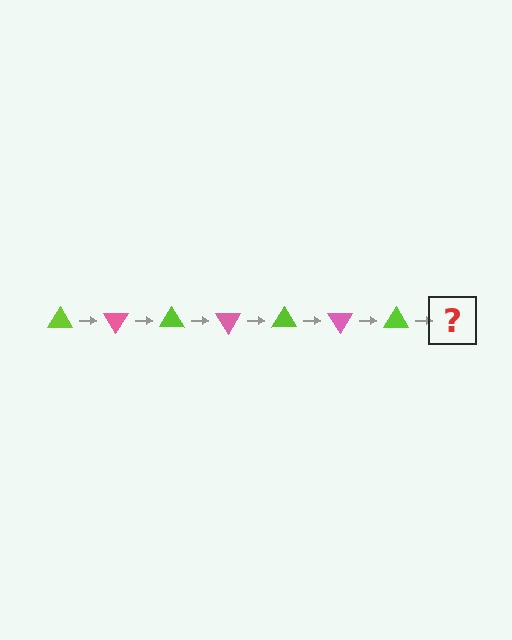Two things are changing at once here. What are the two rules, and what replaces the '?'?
The two rules are that it rotates 60 degrees each step and the color cycles through lime and pink. The '?' should be a pink triangle, rotated 420 degrees from the start.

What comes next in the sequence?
The next element should be a pink triangle, rotated 420 degrees from the start.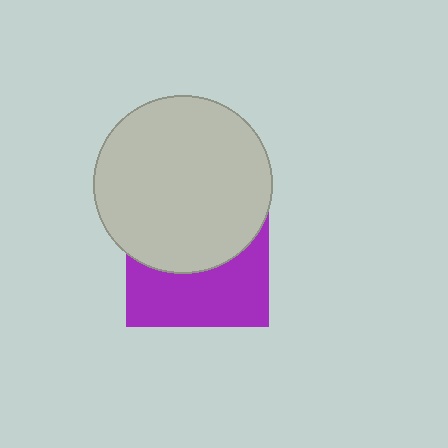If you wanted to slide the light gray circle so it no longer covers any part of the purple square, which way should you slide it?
Slide it up — that is the most direct way to separate the two shapes.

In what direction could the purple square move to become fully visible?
The purple square could move down. That would shift it out from behind the light gray circle entirely.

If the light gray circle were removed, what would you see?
You would see the complete purple square.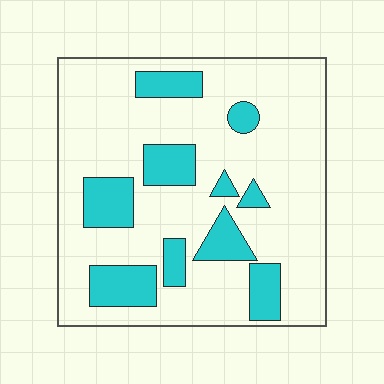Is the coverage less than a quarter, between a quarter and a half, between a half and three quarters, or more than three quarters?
Less than a quarter.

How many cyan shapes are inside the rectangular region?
10.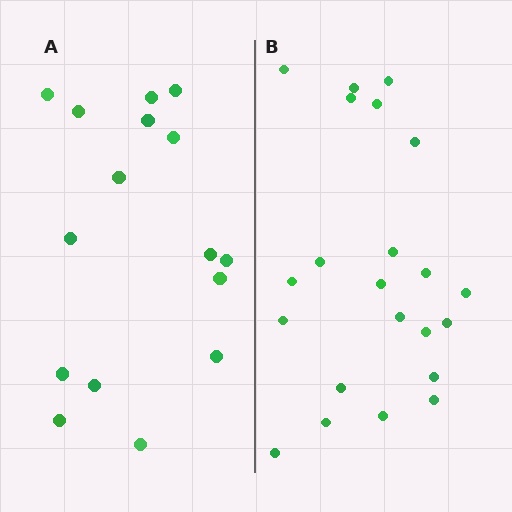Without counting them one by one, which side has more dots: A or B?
Region B (the right region) has more dots.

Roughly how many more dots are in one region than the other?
Region B has about 6 more dots than region A.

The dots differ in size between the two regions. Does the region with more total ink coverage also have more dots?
No. Region A has more total ink coverage because its dots are larger, but region B actually contains more individual dots. Total area can be misleading — the number of items is what matters here.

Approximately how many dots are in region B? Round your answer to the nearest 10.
About 20 dots. (The exact count is 22, which rounds to 20.)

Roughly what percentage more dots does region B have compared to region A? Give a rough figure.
About 40% more.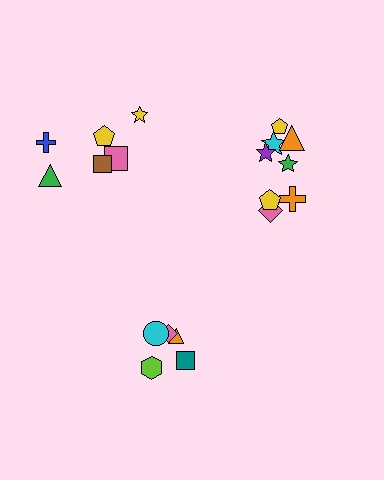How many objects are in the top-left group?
There are 6 objects.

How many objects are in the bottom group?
There are 5 objects.